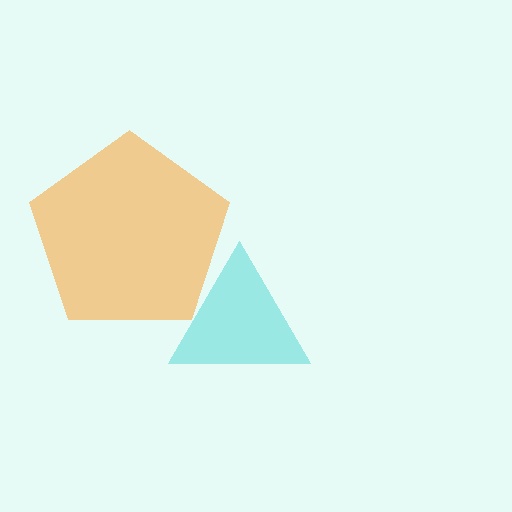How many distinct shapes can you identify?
There are 2 distinct shapes: a cyan triangle, an orange pentagon.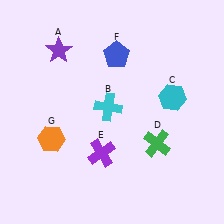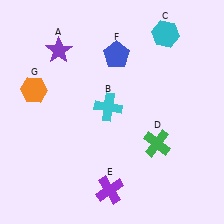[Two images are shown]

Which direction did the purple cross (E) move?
The purple cross (E) moved down.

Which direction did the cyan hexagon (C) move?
The cyan hexagon (C) moved up.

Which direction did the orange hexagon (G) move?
The orange hexagon (G) moved up.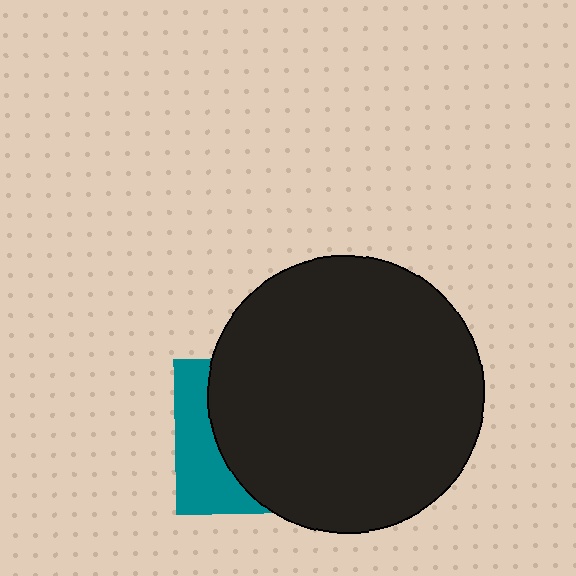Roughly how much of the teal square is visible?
A small part of it is visible (roughly 31%).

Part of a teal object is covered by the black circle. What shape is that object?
It is a square.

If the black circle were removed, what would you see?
You would see the complete teal square.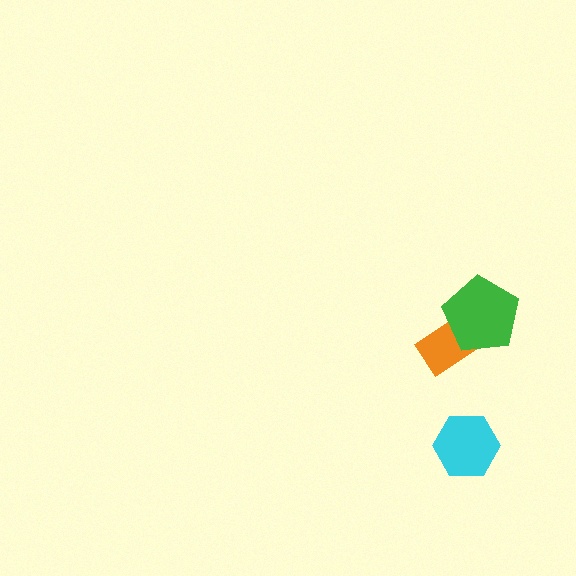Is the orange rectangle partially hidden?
Yes, it is partially covered by another shape.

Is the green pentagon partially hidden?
No, no other shape covers it.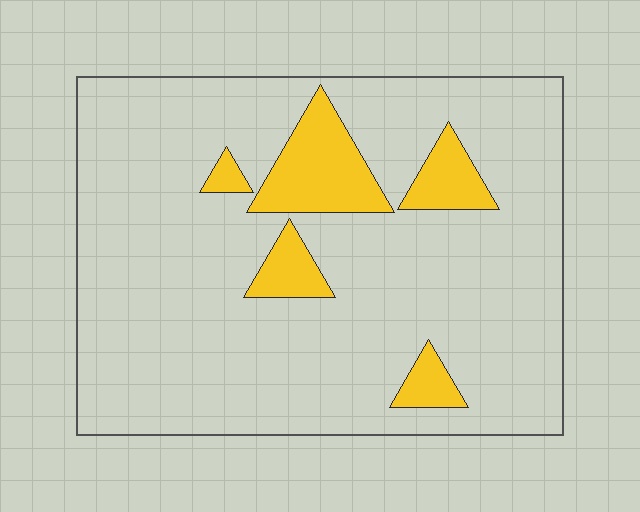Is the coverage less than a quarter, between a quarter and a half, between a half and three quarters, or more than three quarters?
Less than a quarter.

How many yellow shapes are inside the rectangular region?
5.